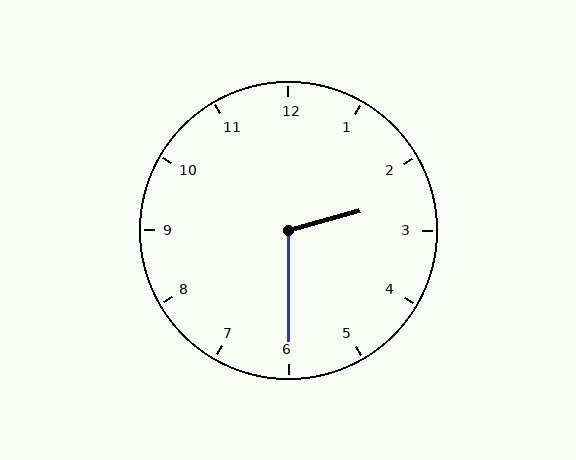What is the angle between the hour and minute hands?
Approximately 105 degrees.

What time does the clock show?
2:30.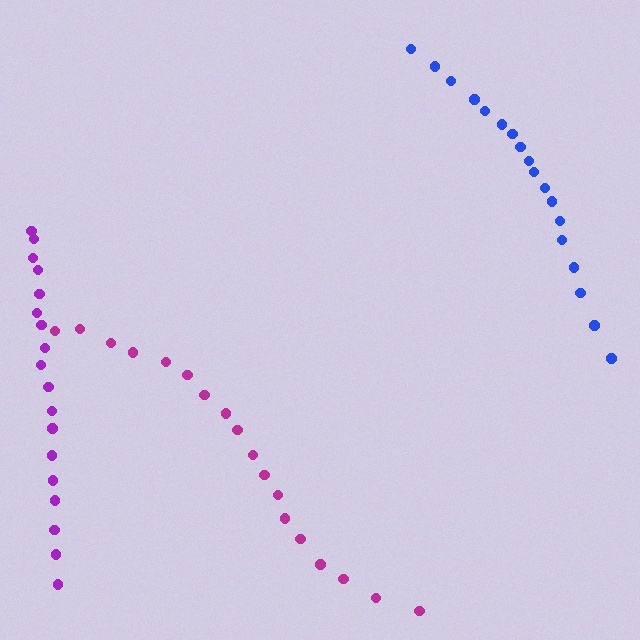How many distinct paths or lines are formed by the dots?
There are 3 distinct paths.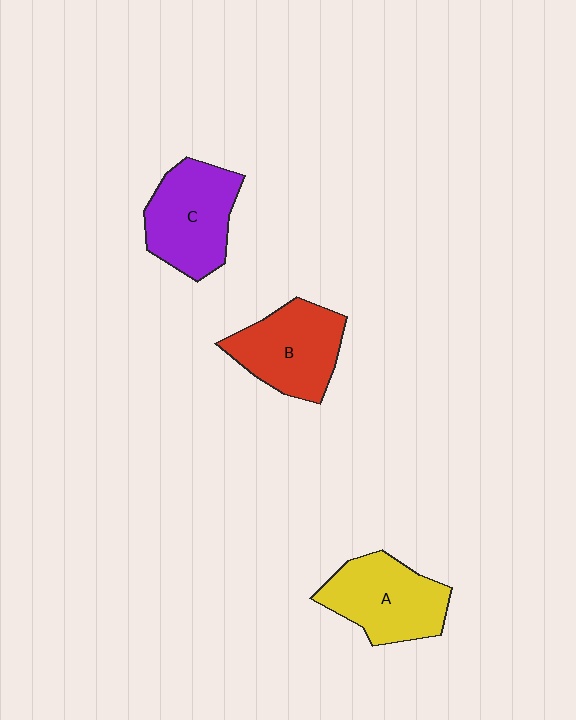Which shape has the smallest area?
Shape B (red).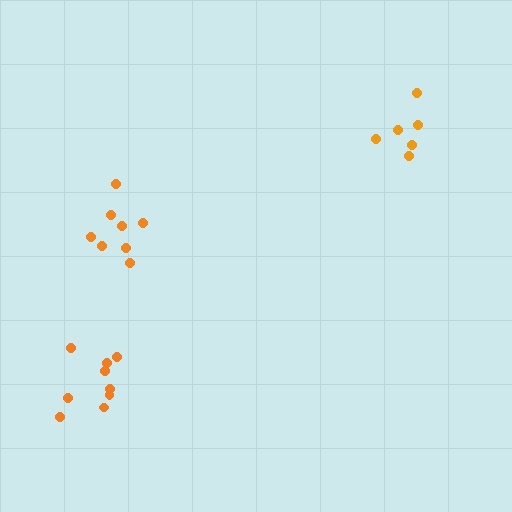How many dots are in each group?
Group 1: 6 dots, Group 2: 8 dots, Group 3: 9 dots (23 total).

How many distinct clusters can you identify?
There are 3 distinct clusters.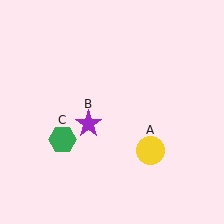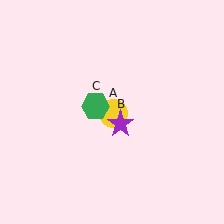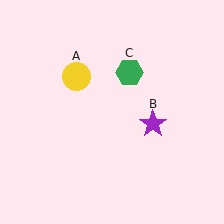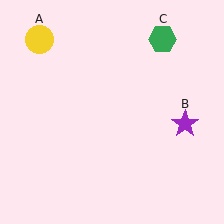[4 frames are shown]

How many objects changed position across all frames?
3 objects changed position: yellow circle (object A), purple star (object B), green hexagon (object C).